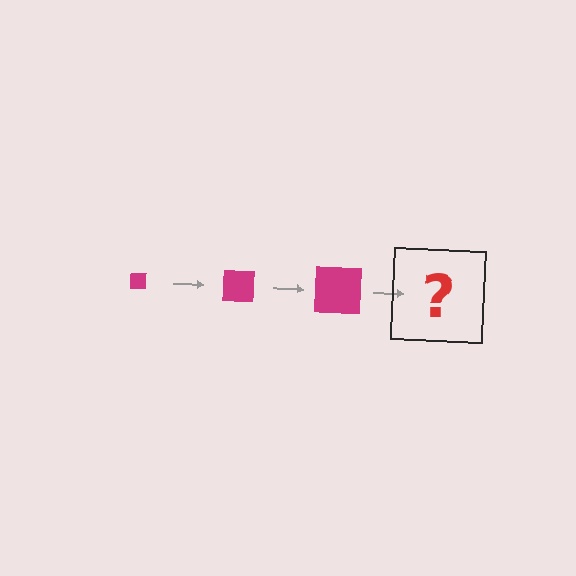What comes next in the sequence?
The next element should be a magenta square, larger than the previous one.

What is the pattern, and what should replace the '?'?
The pattern is that the square gets progressively larger each step. The '?' should be a magenta square, larger than the previous one.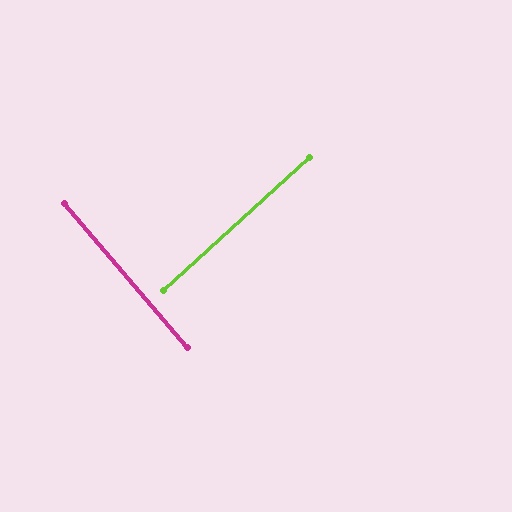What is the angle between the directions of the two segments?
Approximately 88 degrees.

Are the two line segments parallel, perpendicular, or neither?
Perpendicular — they meet at approximately 88°.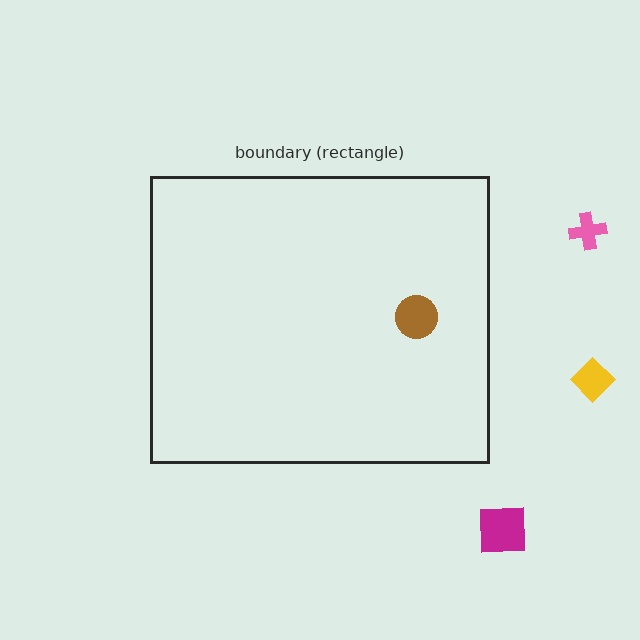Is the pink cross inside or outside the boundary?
Outside.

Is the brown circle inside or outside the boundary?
Inside.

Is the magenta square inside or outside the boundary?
Outside.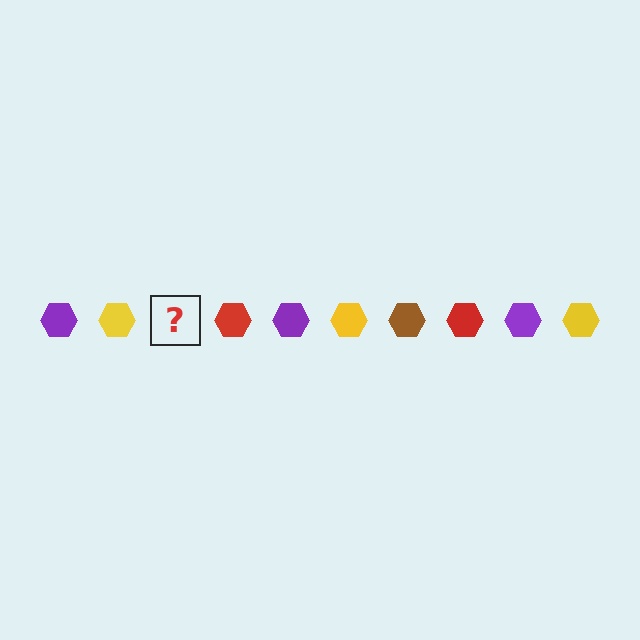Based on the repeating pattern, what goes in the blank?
The blank should be a brown hexagon.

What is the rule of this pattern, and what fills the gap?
The rule is that the pattern cycles through purple, yellow, brown, red hexagons. The gap should be filled with a brown hexagon.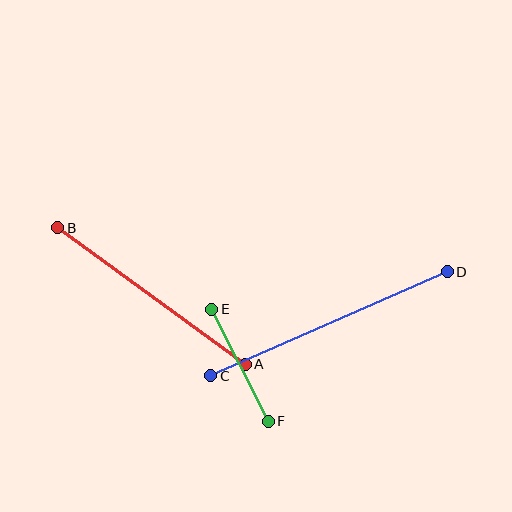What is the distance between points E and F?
The distance is approximately 125 pixels.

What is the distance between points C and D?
The distance is approximately 258 pixels.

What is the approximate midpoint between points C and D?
The midpoint is at approximately (329, 324) pixels.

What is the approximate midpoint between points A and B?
The midpoint is at approximately (151, 296) pixels.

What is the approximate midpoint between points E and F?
The midpoint is at approximately (240, 365) pixels.